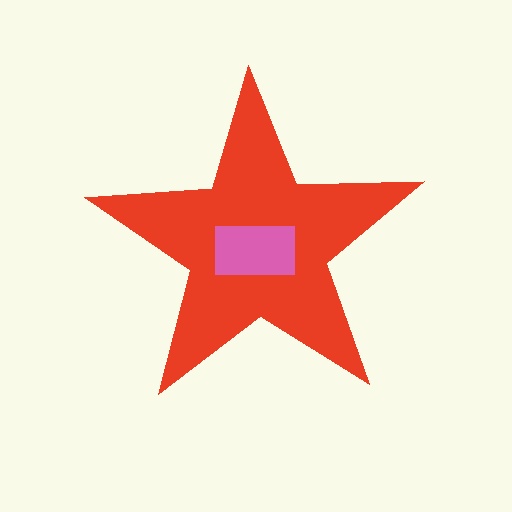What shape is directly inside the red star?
The pink rectangle.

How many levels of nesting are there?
2.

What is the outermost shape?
The red star.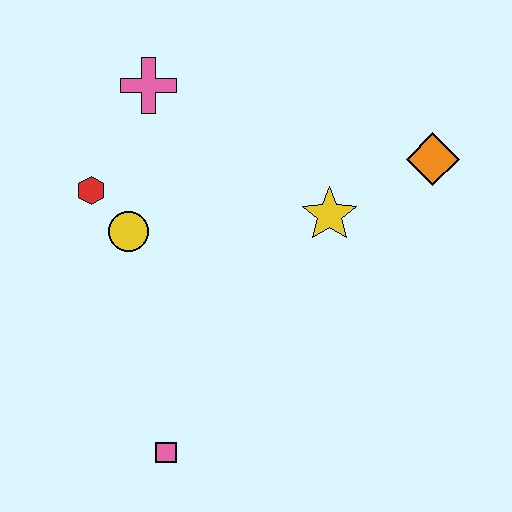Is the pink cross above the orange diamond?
Yes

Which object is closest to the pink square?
The yellow circle is closest to the pink square.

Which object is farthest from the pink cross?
The pink square is farthest from the pink cross.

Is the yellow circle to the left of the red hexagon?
No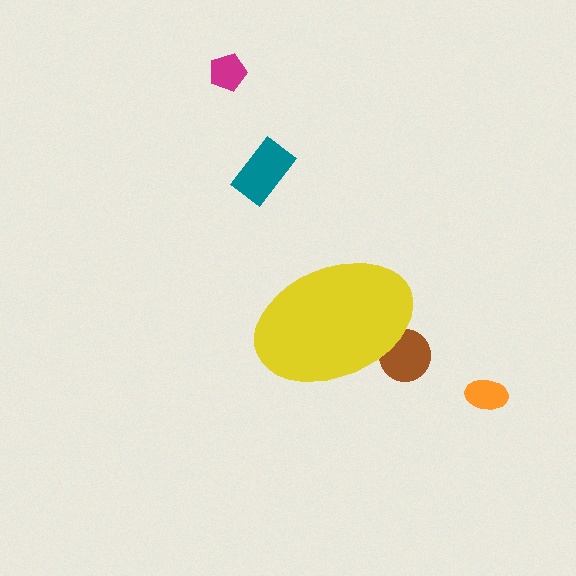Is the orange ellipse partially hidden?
No, the orange ellipse is fully visible.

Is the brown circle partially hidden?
Yes, the brown circle is partially hidden behind the yellow ellipse.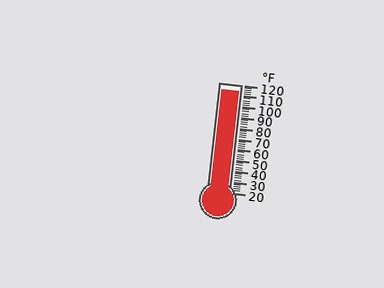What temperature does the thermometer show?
The thermometer shows approximately 114°F.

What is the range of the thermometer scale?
The thermometer scale ranges from 20°F to 120°F.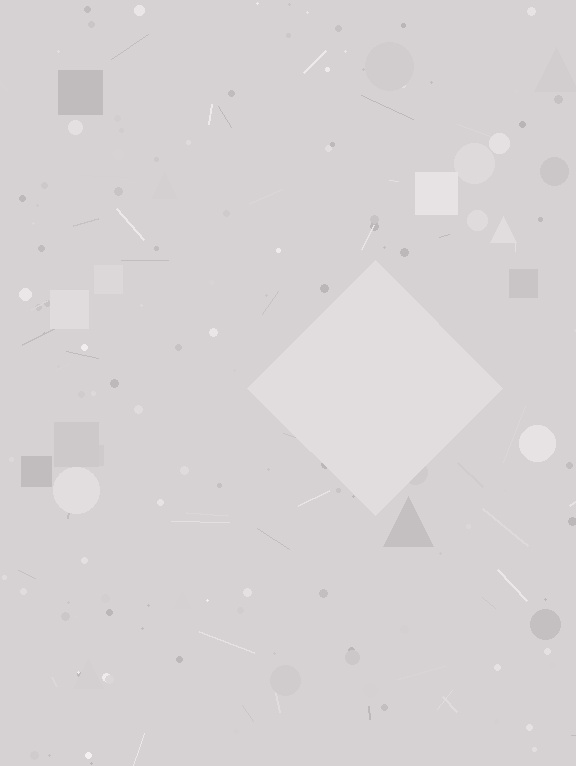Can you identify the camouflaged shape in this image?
The camouflaged shape is a diamond.